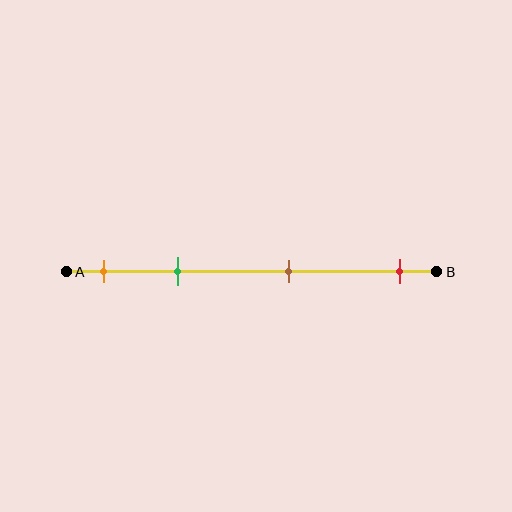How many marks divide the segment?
There are 4 marks dividing the segment.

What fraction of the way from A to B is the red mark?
The red mark is approximately 90% (0.9) of the way from A to B.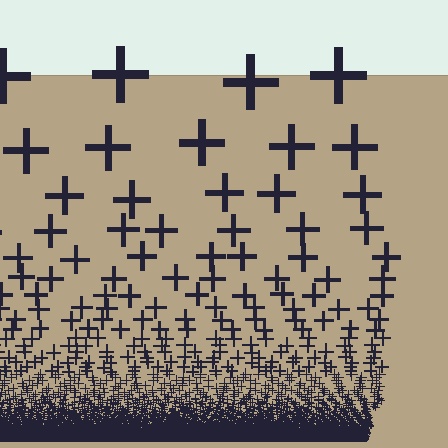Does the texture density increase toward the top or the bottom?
Density increases toward the bottom.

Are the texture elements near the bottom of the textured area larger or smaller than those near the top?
Smaller. The gradient is inverted — elements near the bottom are smaller and denser.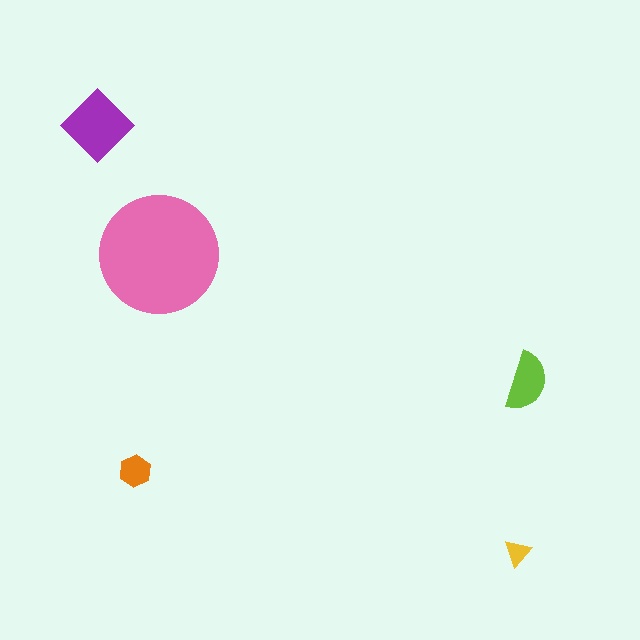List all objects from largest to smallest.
The pink circle, the purple diamond, the lime semicircle, the orange hexagon, the yellow triangle.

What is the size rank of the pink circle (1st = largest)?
1st.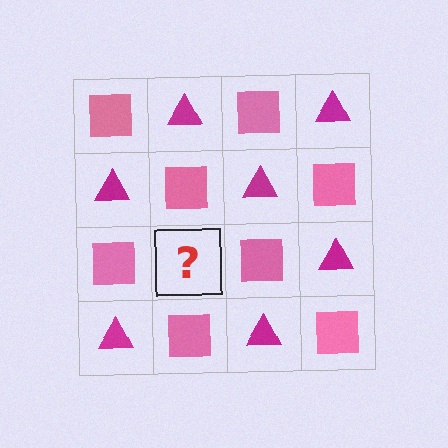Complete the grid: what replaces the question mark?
The question mark should be replaced with a magenta triangle.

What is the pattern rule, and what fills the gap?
The rule is that it alternates pink square and magenta triangle in a checkerboard pattern. The gap should be filled with a magenta triangle.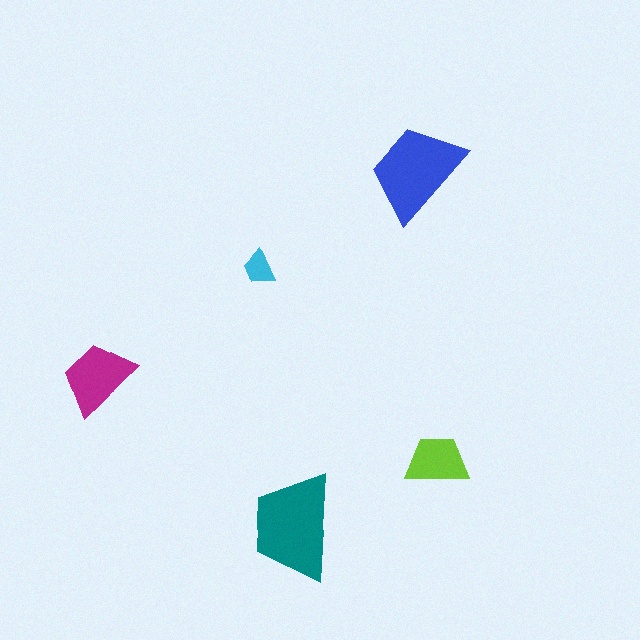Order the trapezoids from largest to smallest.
the teal one, the blue one, the magenta one, the lime one, the cyan one.